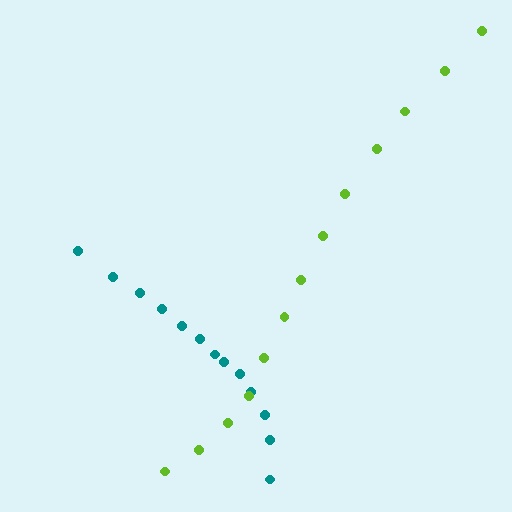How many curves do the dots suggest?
There are 2 distinct paths.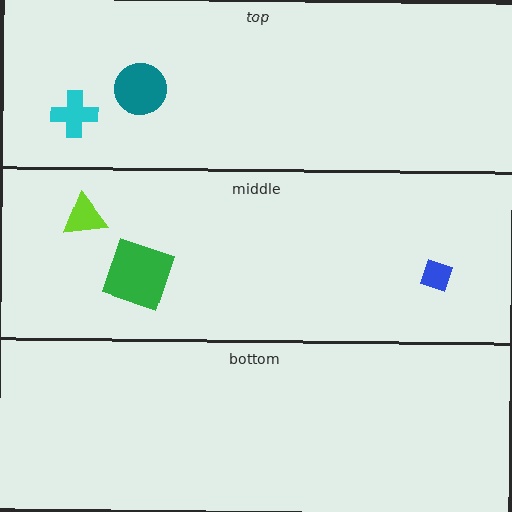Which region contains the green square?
The middle region.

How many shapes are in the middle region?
3.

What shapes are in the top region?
The cyan cross, the teal circle.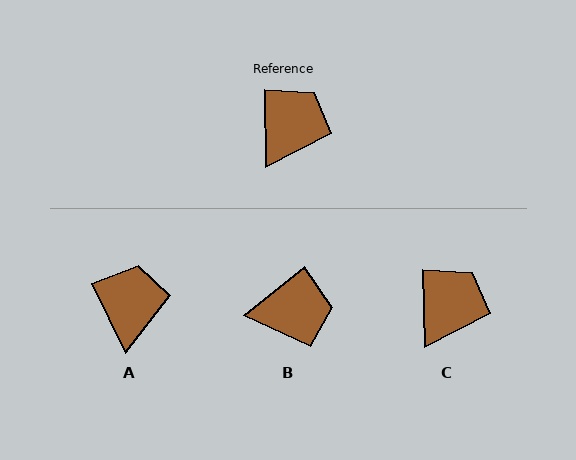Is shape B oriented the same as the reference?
No, it is off by about 53 degrees.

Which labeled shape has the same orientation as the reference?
C.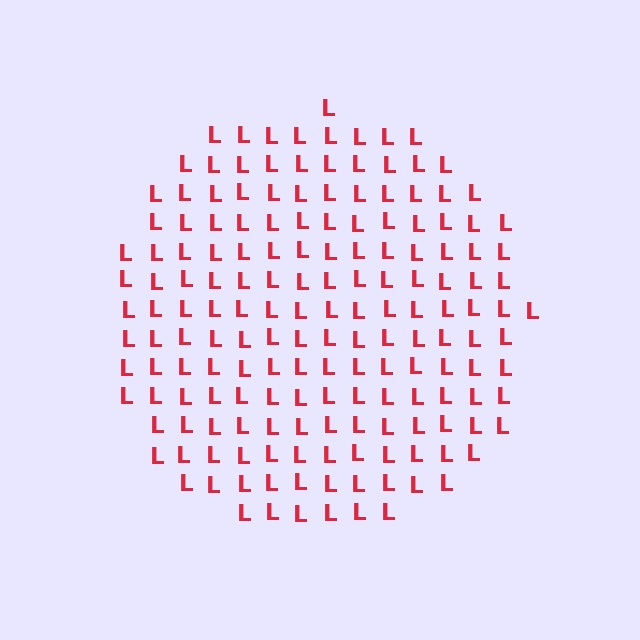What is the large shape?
The large shape is a circle.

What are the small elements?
The small elements are letter L's.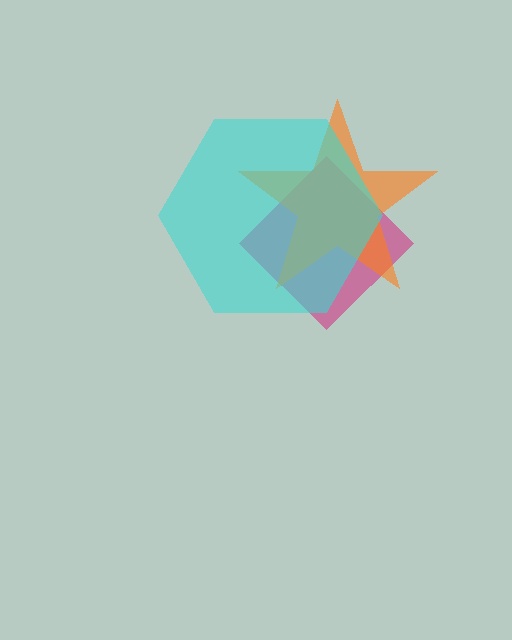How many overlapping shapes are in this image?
There are 3 overlapping shapes in the image.